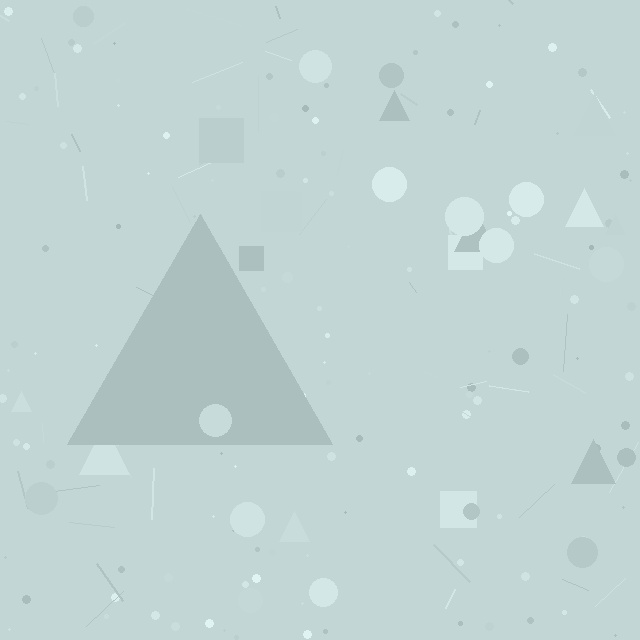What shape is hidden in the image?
A triangle is hidden in the image.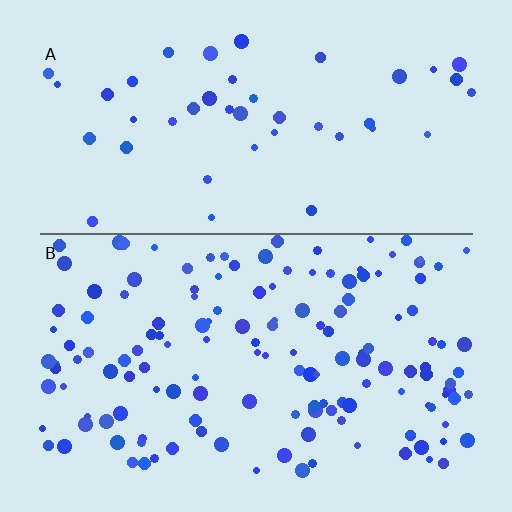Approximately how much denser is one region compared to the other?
Approximately 3.2× — region B over region A.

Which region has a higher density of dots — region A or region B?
B (the bottom).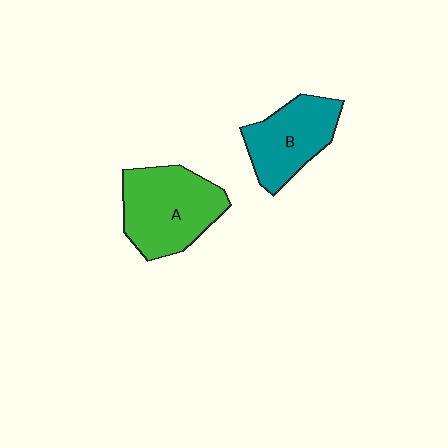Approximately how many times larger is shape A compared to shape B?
Approximately 1.3 times.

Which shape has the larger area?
Shape A (green).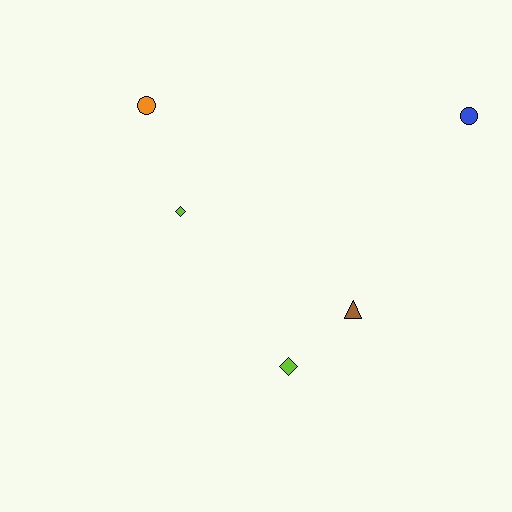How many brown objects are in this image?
There is 1 brown object.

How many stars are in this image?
There are no stars.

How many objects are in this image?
There are 5 objects.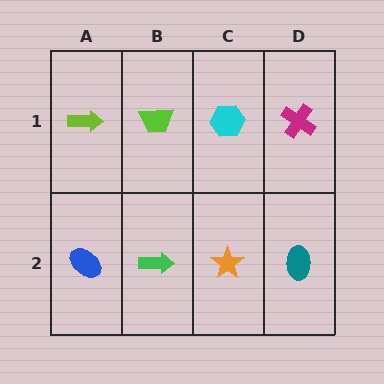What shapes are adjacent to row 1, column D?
A teal ellipse (row 2, column D), a cyan hexagon (row 1, column C).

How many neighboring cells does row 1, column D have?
2.